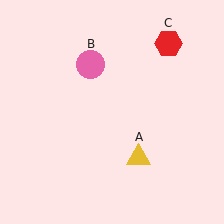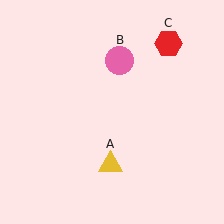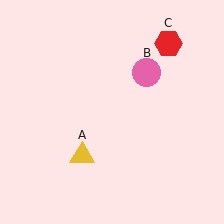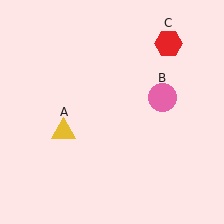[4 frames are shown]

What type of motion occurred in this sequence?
The yellow triangle (object A), pink circle (object B) rotated clockwise around the center of the scene.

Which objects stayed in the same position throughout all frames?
Red hexagon (object C) remained stationary.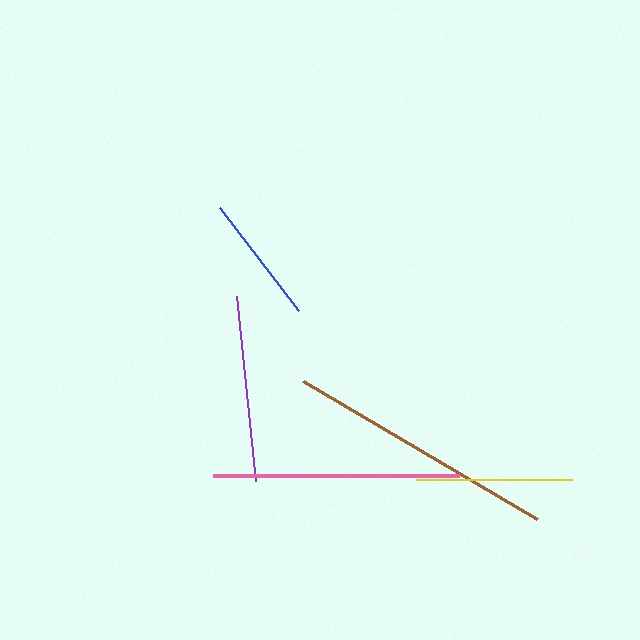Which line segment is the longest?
The brown line is the longest at approximately 271 pixels.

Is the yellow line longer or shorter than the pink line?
The pink line is longer than the yellow line.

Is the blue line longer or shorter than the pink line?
The pink line is longer than the blue line.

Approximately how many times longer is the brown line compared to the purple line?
The brown line is approximately 1.5 times the length of the purple line.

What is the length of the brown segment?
The brown segment is approximately 271 pixels long.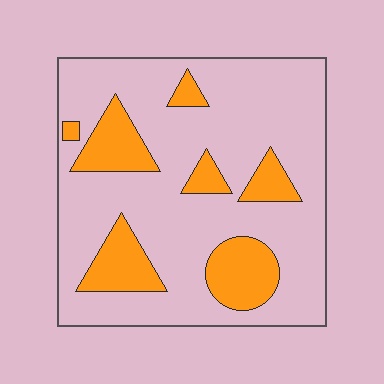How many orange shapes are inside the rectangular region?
7.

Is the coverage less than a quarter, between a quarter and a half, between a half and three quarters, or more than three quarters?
Less than a quarter.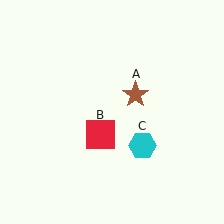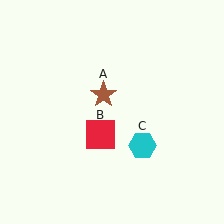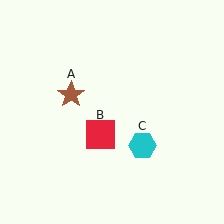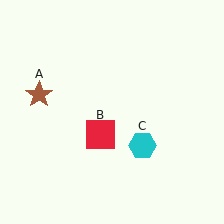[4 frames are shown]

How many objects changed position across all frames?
1 object changed position: brown star (object A).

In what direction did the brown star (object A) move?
The brown star (object A) moved left.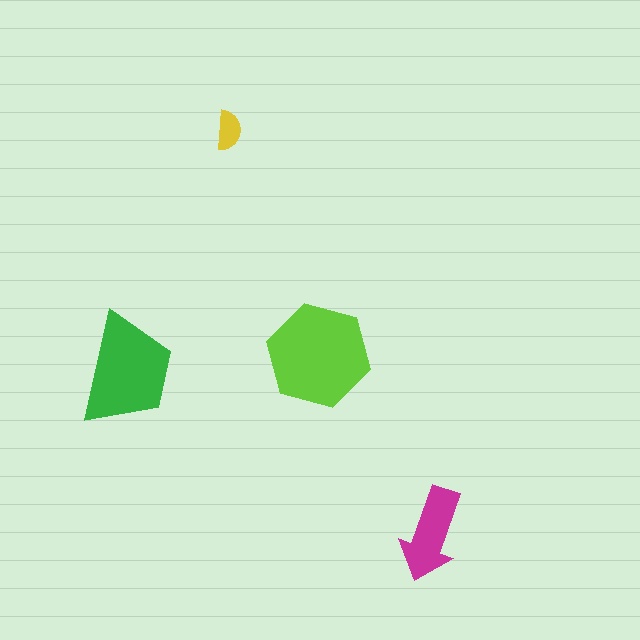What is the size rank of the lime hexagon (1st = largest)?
1st.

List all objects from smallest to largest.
The yellow semicircle, the magenta arrow, the green trapezoid, the lime hexagon.